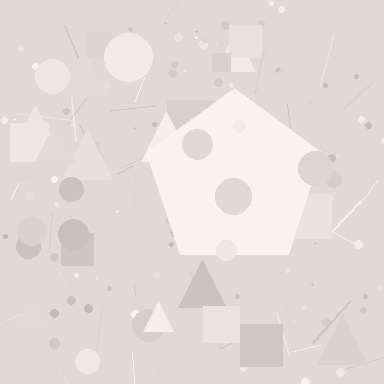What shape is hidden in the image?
A pentagon is hidden in the image.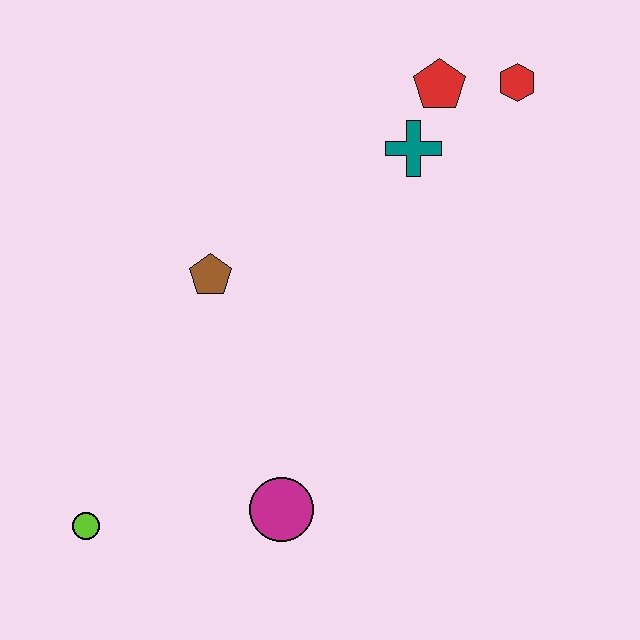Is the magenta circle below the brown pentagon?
Yes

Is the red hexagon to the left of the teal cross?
No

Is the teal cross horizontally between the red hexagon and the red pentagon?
No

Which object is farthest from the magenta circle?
The red hexagon is farthest from the magenta circle.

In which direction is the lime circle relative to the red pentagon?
The lime circle is below the red pentagon.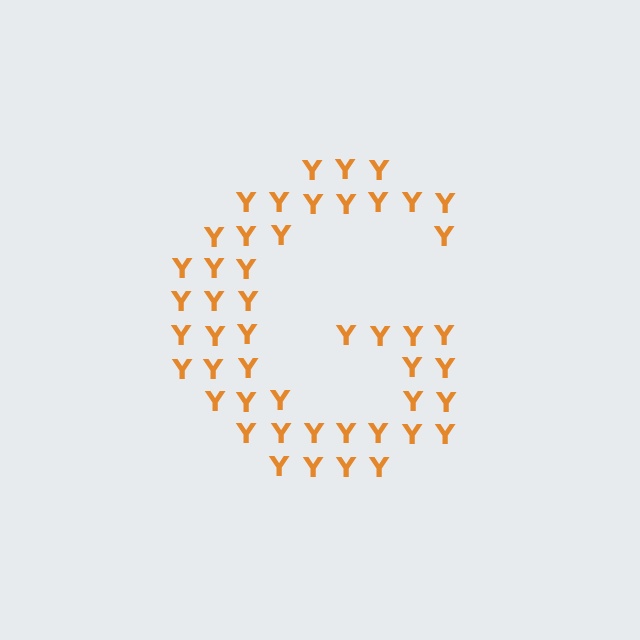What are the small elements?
The small elements are letter Y's.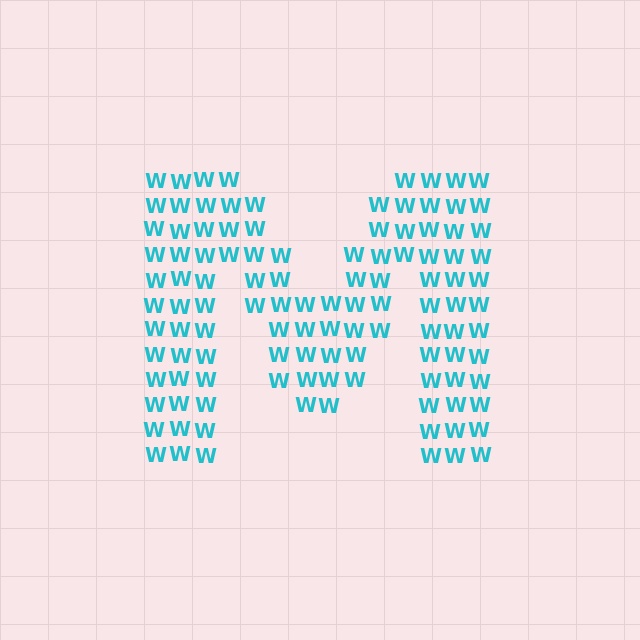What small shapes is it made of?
It is made of small letter W's.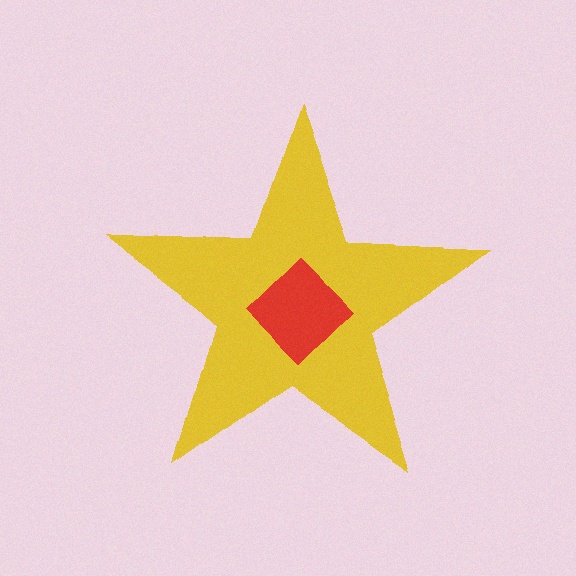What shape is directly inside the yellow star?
The red diamond.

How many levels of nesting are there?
2.